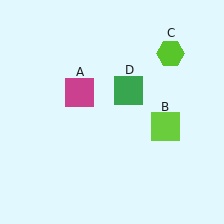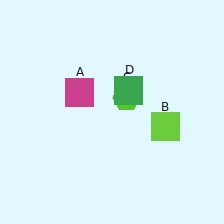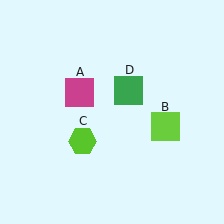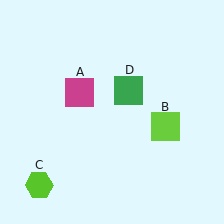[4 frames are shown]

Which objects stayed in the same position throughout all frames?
Magenta square (object A) and lime square (object B) and green square (object D) remained stationary.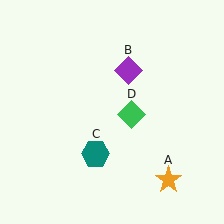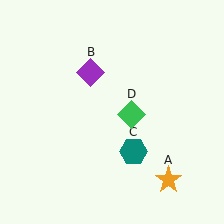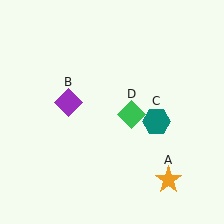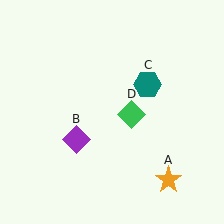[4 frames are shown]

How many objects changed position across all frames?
2 objects changed position: purple diamond (object B), teal hexagon (object C).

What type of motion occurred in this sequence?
The purple diamond (object B), teal hexagon (object C) rotated counterclockwise around the center of the scene.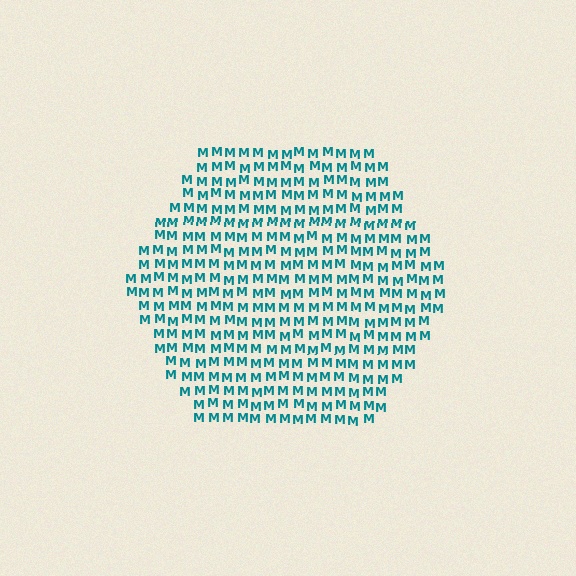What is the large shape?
The large shape is a hexagon.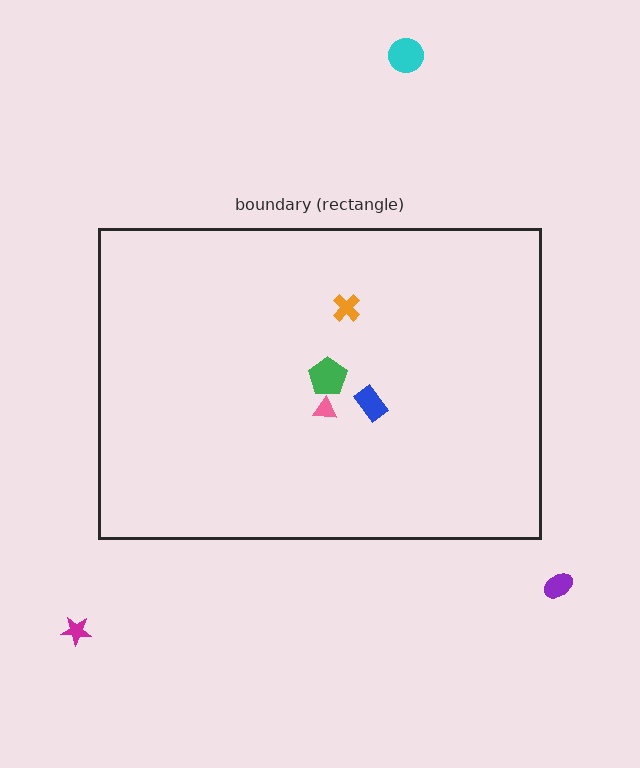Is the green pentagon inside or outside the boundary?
Inside.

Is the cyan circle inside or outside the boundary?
Outside.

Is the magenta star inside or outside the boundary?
Outside.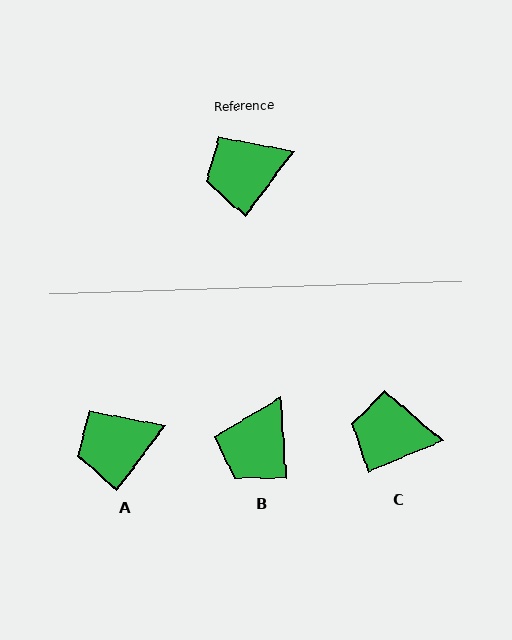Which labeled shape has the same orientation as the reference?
A.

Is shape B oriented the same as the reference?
No, it is off by about 41 degrees.